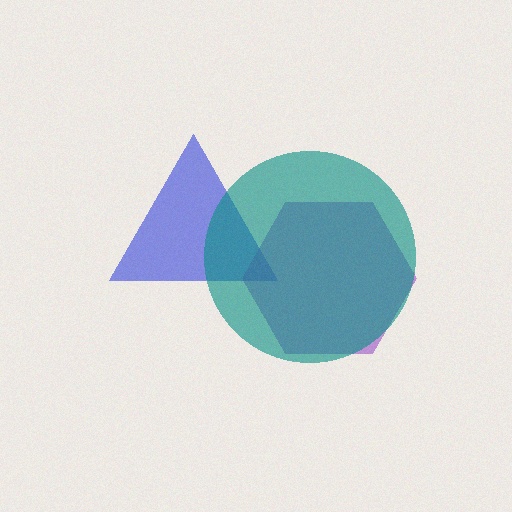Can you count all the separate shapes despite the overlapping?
Yes, there are 3 separate shapes.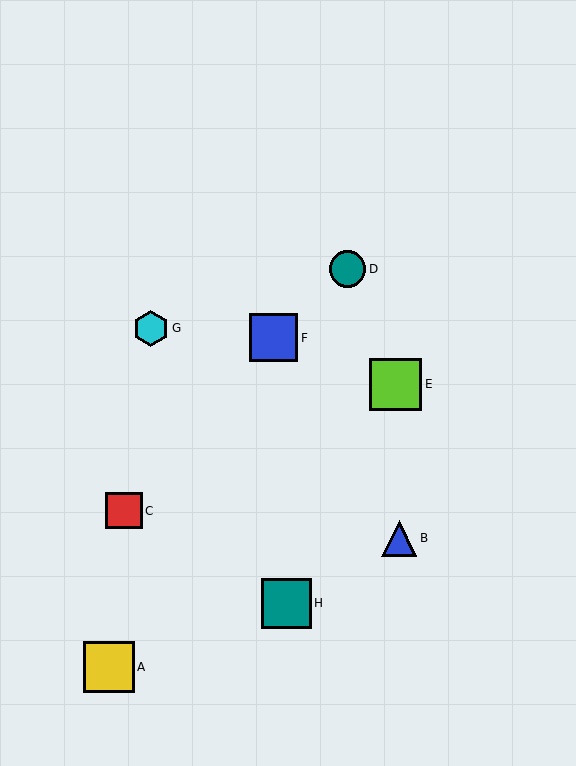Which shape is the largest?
The lime square (labeled E) is the largest.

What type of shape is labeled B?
Shape B is a blue triangle.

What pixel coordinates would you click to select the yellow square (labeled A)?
Click at (109, 667) to select the yellow square A.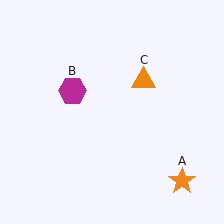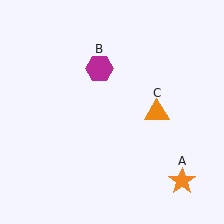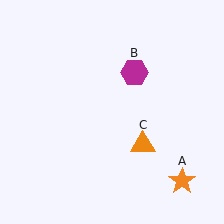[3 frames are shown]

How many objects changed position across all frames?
2 objects changed position: magenta hexagon (object B), orange triangle (object C).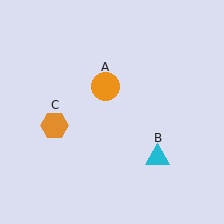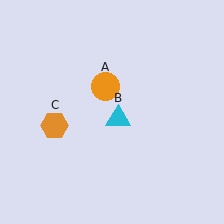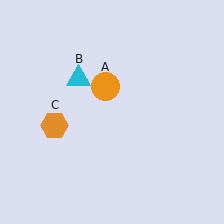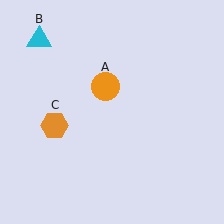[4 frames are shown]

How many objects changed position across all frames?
1 object changed position: cyan triangle (object B).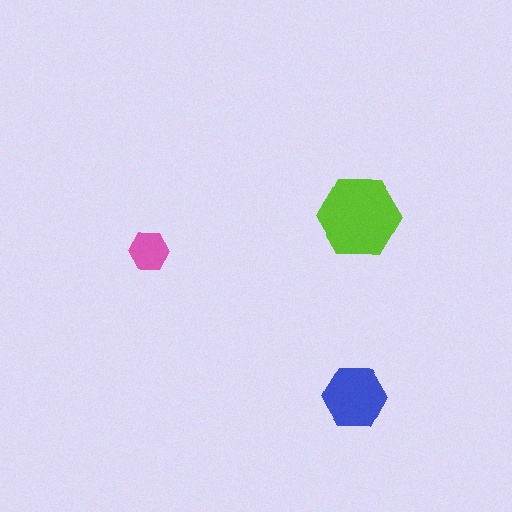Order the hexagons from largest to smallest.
the lime one, the blue one, the pink one.